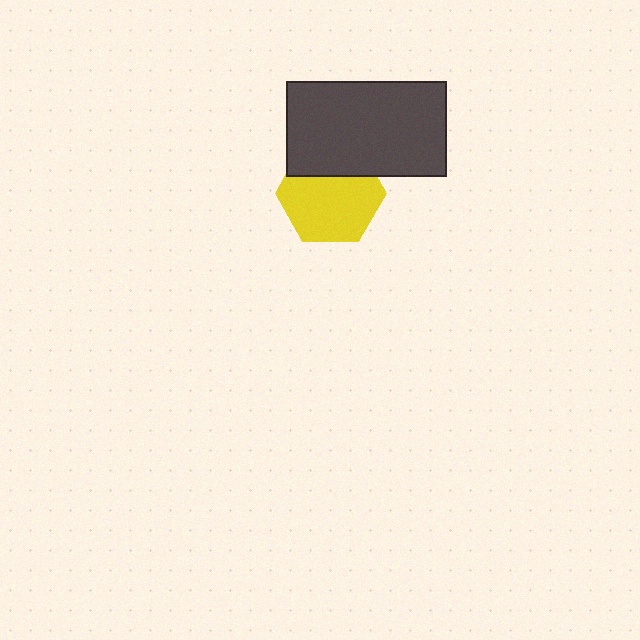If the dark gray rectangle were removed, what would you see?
You would see the complete yellow hexagon.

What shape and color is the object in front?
The object in front is a dark gray rectangle.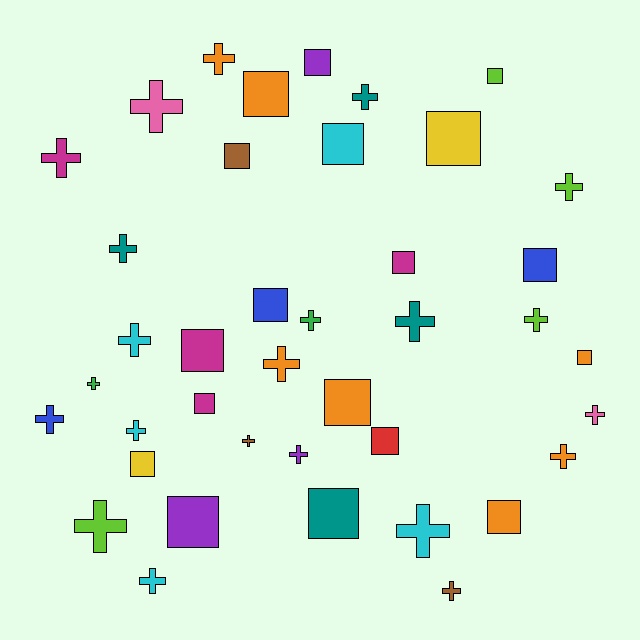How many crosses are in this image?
There are 22 crosses.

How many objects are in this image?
There are 40 objects.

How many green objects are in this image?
There are 2 green objects.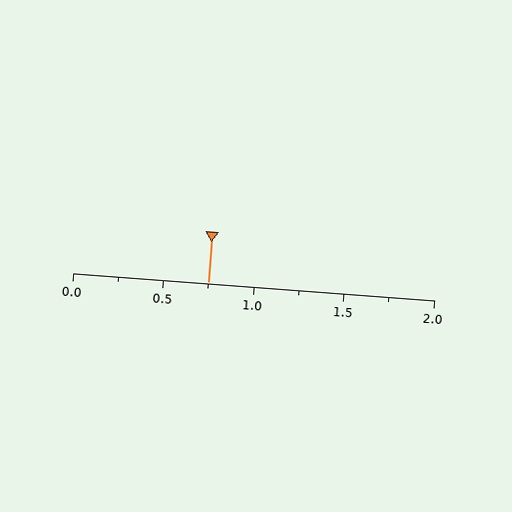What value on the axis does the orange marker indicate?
The marker indicates approximately 0.75.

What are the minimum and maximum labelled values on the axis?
The axis runs from 0.0 to 2.0.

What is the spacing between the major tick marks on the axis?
The major ticks are spaced 0.5 apart.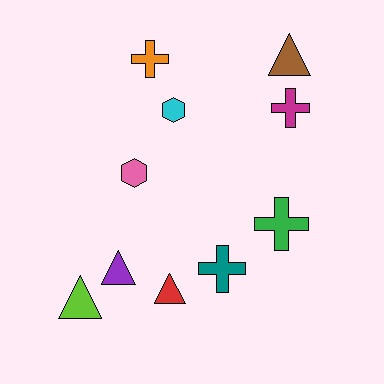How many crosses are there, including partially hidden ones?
There are 4 crosses.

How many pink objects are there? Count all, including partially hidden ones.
There is 1 pink object.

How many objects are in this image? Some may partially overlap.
There are 10 objects.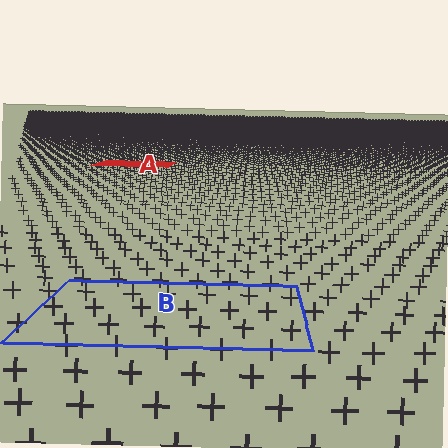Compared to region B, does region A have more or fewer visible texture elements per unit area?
Region A has more texture elements per unit area — they are packed more densely because it is farther away.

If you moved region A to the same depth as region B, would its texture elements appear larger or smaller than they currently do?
They would appear larger. At a closer depth, the same texture elements are projected at a bigger on-screen size.